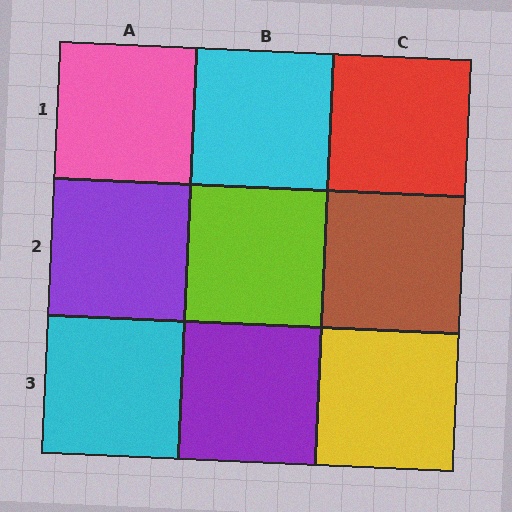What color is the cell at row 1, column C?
Red.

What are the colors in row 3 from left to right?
Cyan, purple, yellow.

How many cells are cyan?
2 cells are cyan.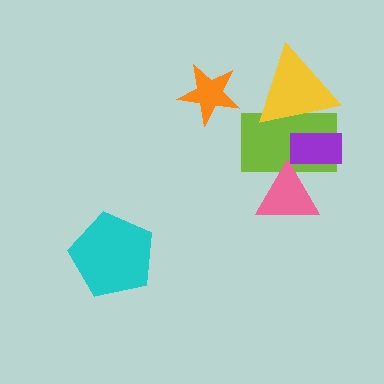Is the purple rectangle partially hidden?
Yes, it is partially covered by another shape.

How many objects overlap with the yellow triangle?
2 objects overlap with the yellow triangle.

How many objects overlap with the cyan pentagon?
0 objects overlap with the cyan pentagon.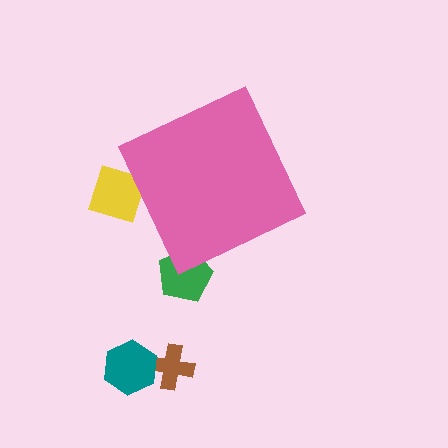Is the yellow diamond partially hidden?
Yes, the yellow diamond is partially hidden behind the pink diamond.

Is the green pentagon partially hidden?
Yes, the green pentagon is partially hidden behind the pink diamond.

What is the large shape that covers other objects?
A pink diamond.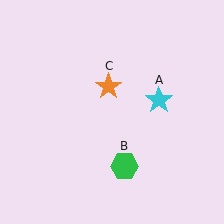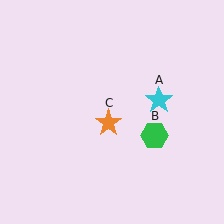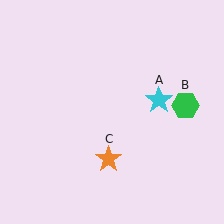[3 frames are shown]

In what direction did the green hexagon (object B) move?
The green hexagon (object B) moved up and to the right.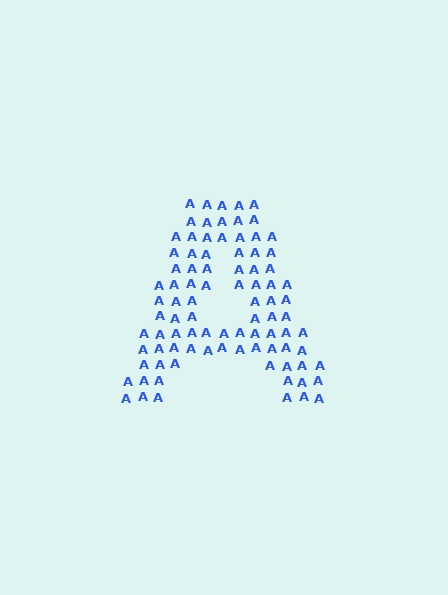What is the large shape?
The large shape is the letter A.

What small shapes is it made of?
It is made of small letter A's.